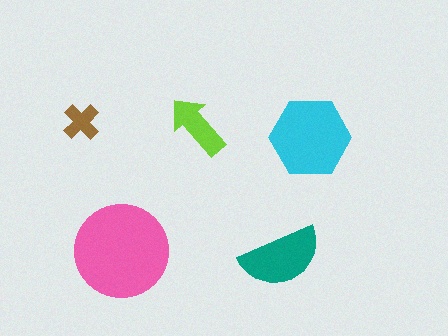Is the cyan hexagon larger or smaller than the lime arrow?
Larger.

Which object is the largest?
The pink circle.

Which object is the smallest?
The brown cross.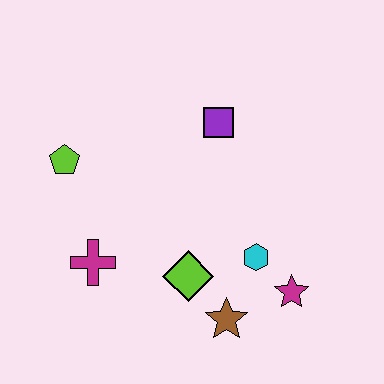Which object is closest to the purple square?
The cyan hexagon is closest to the purple square.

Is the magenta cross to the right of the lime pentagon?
Yes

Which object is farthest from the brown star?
The lime pentagon is farthest from the brown star.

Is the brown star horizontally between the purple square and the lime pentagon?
No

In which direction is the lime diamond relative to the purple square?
The lime diamond is below the purple square.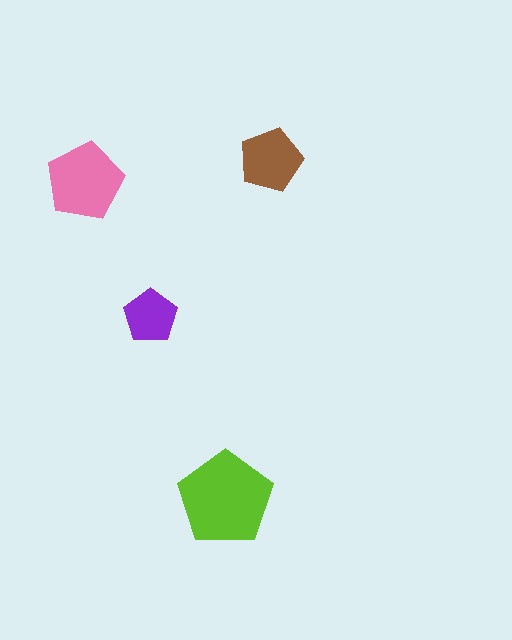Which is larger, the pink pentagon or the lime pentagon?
The lime one.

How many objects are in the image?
There are 4 objects in the image.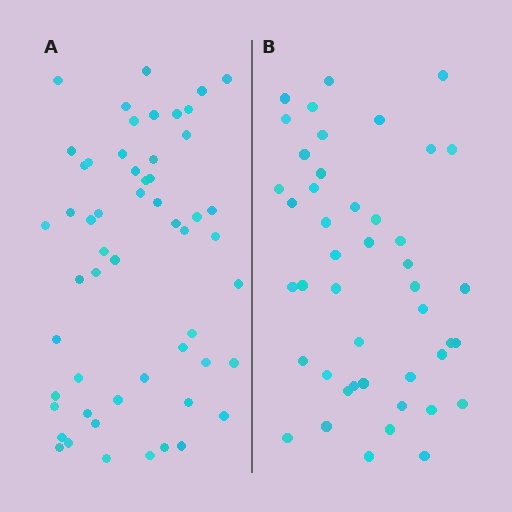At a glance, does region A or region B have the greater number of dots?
Region A (the left region) has more dots.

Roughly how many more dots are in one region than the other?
Region A has roughly 10 or so more dots than region B.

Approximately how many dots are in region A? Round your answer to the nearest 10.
About 60 dots. (The exact count is 55, which rounds to 60.)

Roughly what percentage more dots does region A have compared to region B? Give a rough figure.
About 20% more.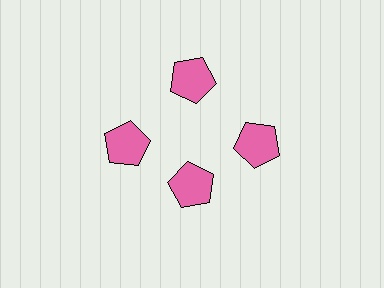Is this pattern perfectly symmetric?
No. The 4 pink pentagons are arranged in a ring, but one element near the 6 o'clock position is pulled inward toward the center, breaking the 4-fold rotational symmetry.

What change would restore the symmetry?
The symmetry would be restored by moving it outward, back onto the ring so that all 4 pentagons sit at equal angles and equal distance from the center.